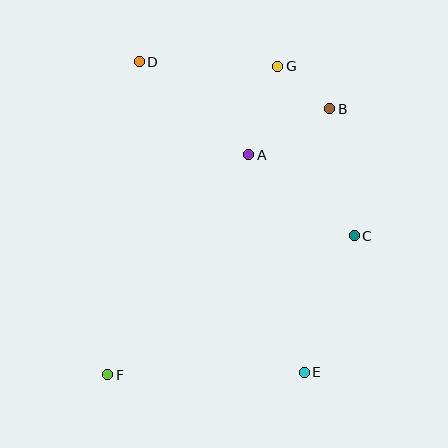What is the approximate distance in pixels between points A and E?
The distance between A and E is approximately 225 pixels.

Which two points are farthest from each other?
Points F and G are farthest from each other.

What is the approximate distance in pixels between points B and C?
The distance between B and C is approximately 129 pixels.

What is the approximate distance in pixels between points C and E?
The distance between C and E is approximately 146 pixels.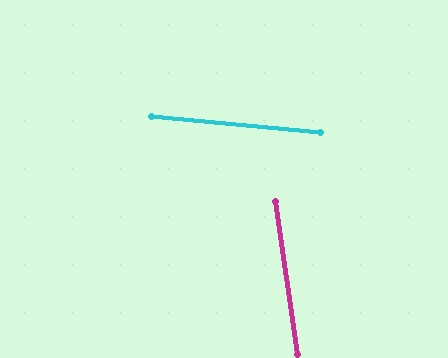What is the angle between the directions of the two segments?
Approximately 77 degrees.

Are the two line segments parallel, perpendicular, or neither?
Neither parallel nor perpendicular — they differ by about 77°.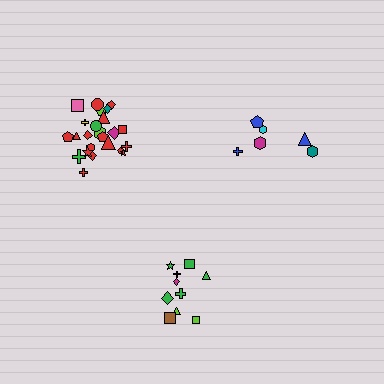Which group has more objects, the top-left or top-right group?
The top-left group.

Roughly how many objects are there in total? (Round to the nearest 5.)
Roughly 40 objects in total.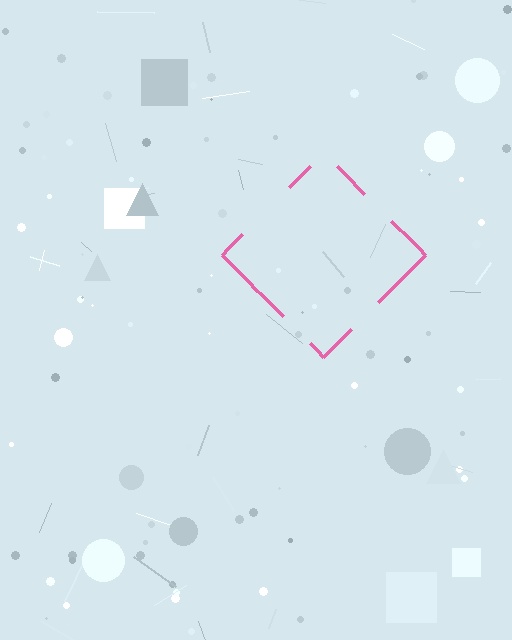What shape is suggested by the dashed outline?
The dashed outline suggests a diamond.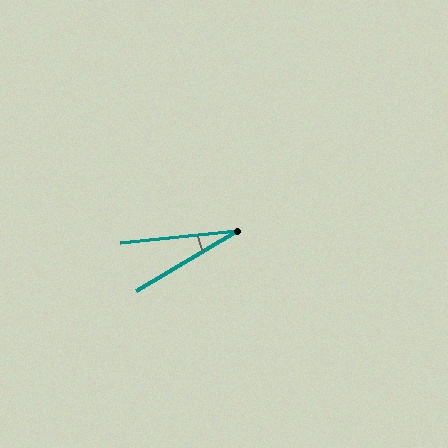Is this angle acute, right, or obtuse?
It is acute.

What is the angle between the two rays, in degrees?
Approximately 25 degrees.